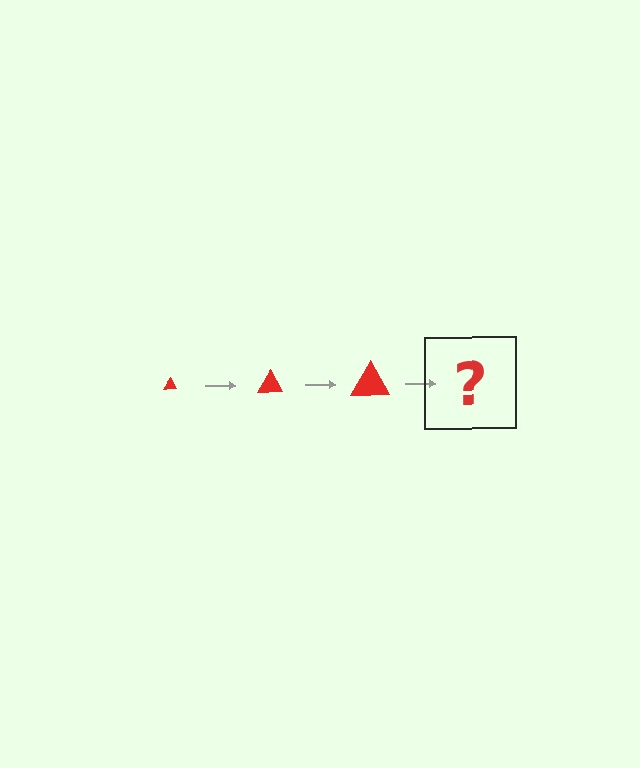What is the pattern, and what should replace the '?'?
The pattern is that the triangle gets progressively larger each step. The '?' should be a red triangle, larger than the previous one.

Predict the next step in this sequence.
The next step is a red triangle, larger than the previous one.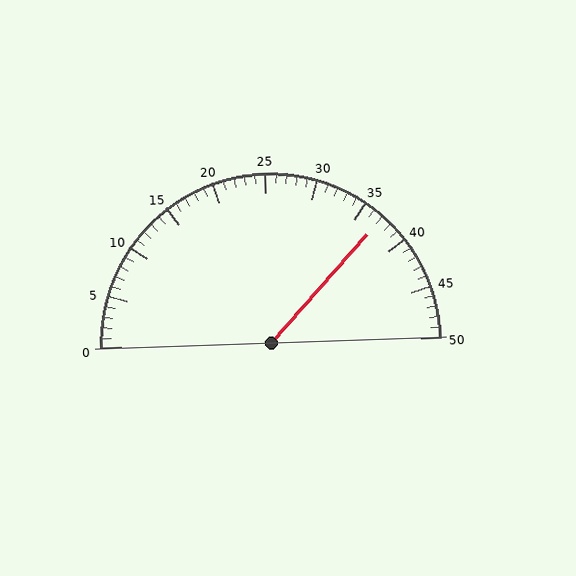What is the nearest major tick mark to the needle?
The nearest major tick mark is 35.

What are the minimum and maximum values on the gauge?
The gauge ranges from 0 to 50.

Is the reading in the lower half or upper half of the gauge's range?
The reading is in the upper half of the range (0 to 50).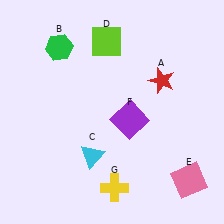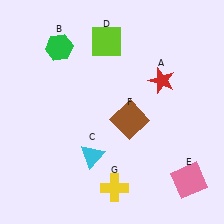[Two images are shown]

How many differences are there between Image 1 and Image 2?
There is 1 difference between the two images.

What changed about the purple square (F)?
In Image 1, F is purple. In Image 2, it changed to brown.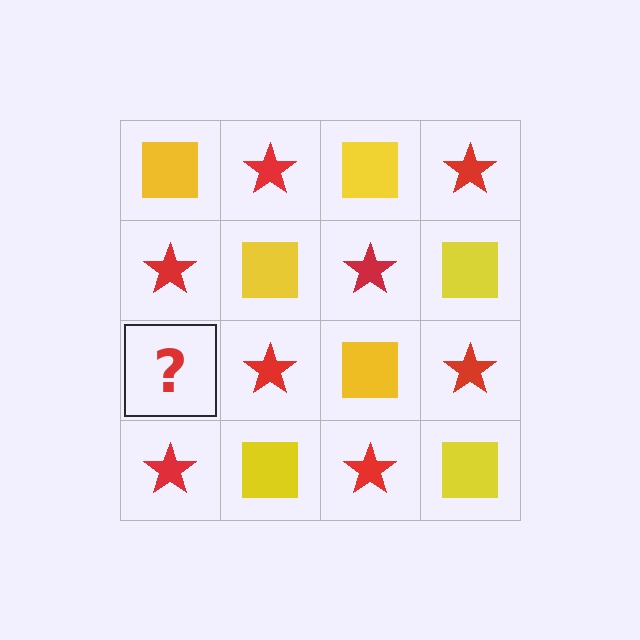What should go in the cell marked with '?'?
The missing cell should contain a yellow square.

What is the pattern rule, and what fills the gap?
The rule is that it alternates yellow square and red star in a checkerboard pattern. The gap should be filled with a yellow square.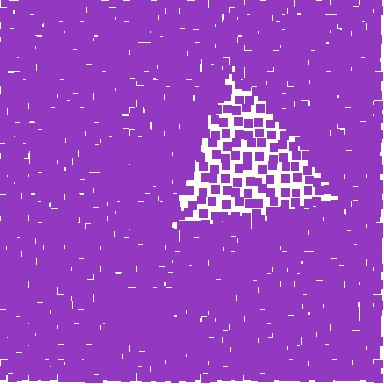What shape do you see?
I see a triangle.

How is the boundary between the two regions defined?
The boundary is defined by a change in element density (approximately 2.6x ratio). All elements are the same color, size, and shape.